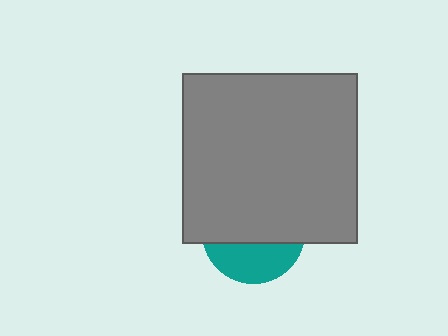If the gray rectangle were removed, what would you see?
You would see the complete teal circle.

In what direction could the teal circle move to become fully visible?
The teal circle could move down. That would shift it out from behind the gray rectangle entirely.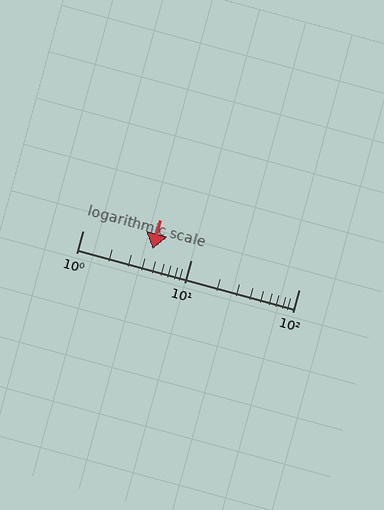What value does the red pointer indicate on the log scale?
The pointer indicates approximately 4.4.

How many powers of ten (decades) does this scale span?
The scale spans 2 decades, from 1 to 100.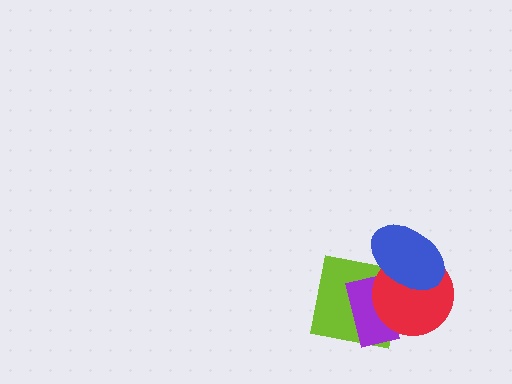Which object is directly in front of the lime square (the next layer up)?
The purple rectangle is directly in front of the lime square.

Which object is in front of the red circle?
The blue ellipse is in front of the red circle.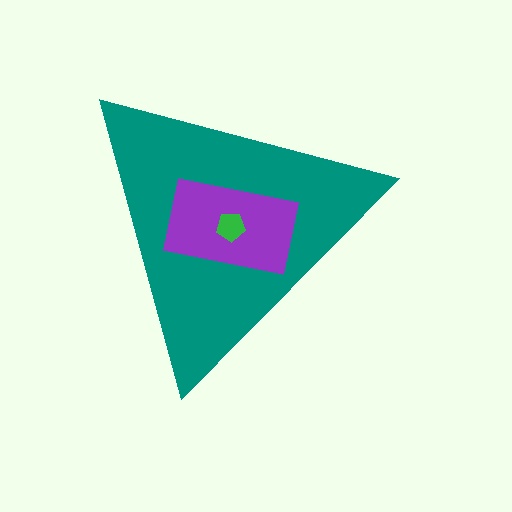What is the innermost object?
The green pentagon.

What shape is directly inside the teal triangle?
The purple rectangle.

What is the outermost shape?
The teal triangle.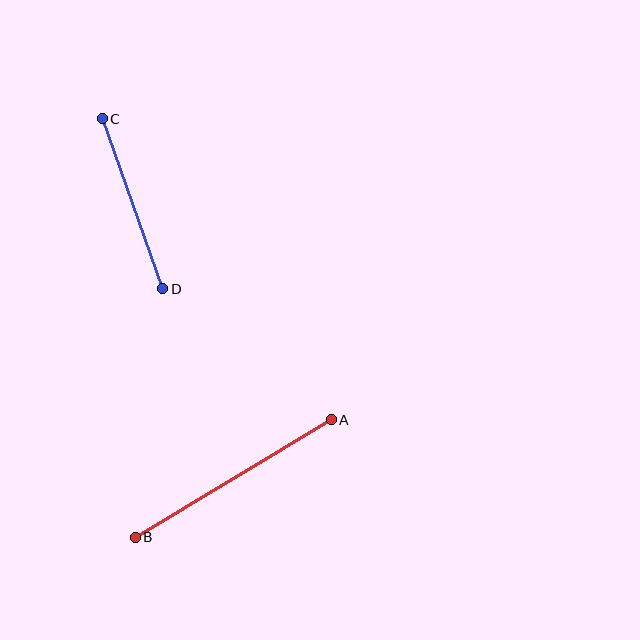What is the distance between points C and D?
The distance is approximately 180 pixels.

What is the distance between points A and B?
The distance is approximately 229 pixels.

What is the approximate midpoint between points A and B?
The midpoint is at approximately (233, 479) pixels.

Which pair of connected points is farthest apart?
Points A and B are farthest apart.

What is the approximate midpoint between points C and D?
The midpoint is at approximately (132, 204) pixels.